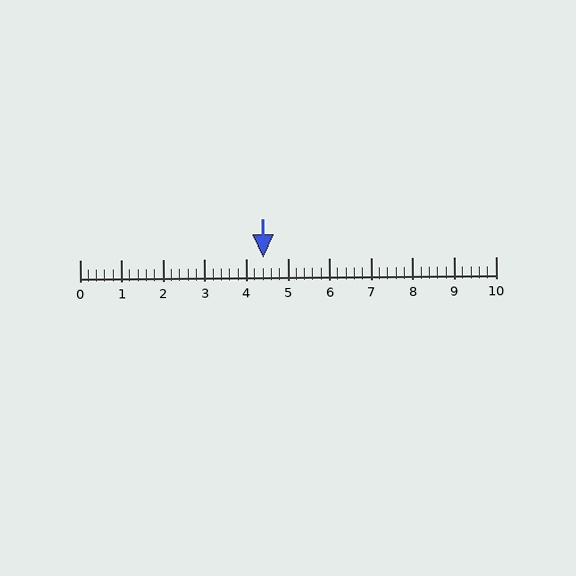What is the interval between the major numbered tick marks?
The major tick marks are spaced 1 units apart.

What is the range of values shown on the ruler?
The ruler shows values from 0 to 10.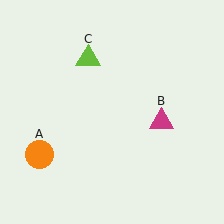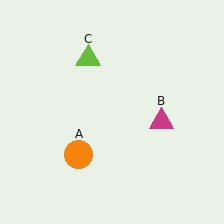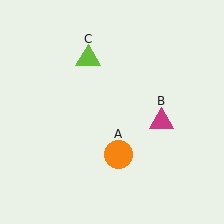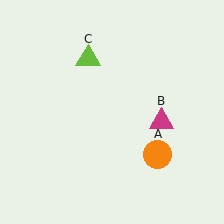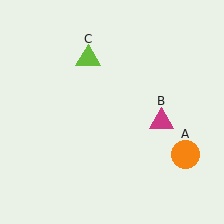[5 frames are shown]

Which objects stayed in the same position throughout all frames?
Magenta triangle (object B) and lime triangle (object C) remained stationary.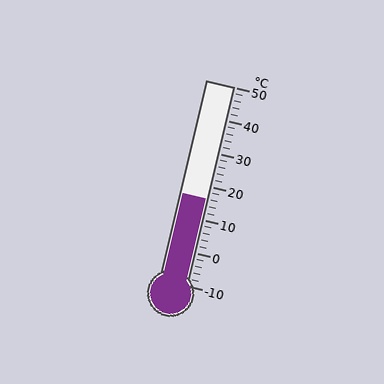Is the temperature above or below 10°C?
The temperature is above 10°C.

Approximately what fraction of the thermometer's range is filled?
The thermometer is filled to approximately 45% of its range.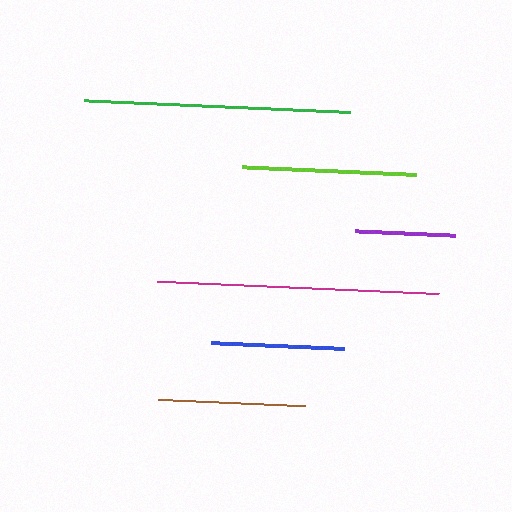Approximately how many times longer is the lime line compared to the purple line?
The lime line is approximately 1.7 times the length of the purple line.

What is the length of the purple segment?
The purple segment is approximately 100 pixels long.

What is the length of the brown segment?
The brown segment is approximately 148 pixels long.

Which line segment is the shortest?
The purple line is the shortest at approximately 100 pixels.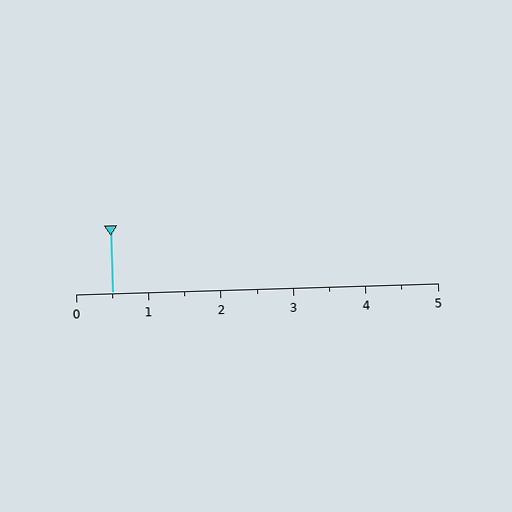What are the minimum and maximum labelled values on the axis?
The axis runs from 0 to 5.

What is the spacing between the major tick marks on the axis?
The major ticks are spaced 1 apart.